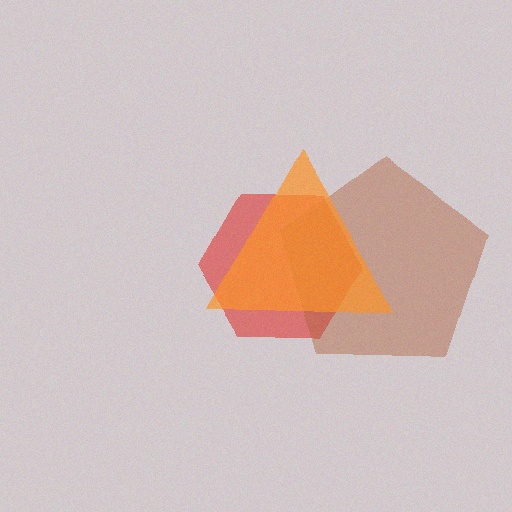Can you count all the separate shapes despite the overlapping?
Yes, there are 3 separate shapes.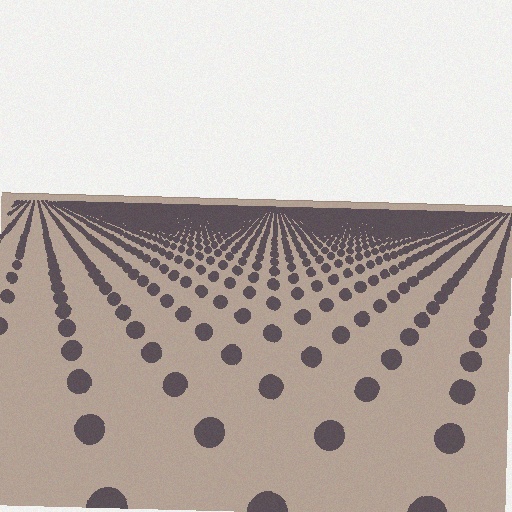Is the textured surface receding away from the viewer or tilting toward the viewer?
The surface is receding away from the viewer. Texture elements get smaller and denser toward the top.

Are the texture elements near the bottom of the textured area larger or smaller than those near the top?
Larger. Near the bottom, elements are closer to the viewer and appear at a bigger on-screen size.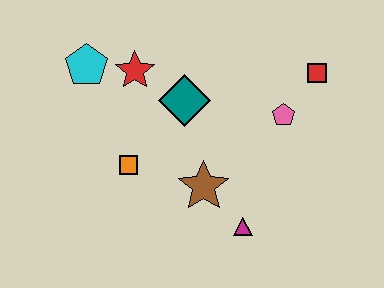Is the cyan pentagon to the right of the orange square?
No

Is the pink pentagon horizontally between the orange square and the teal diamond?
No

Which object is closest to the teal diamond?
The red star is closest to the teal diamond.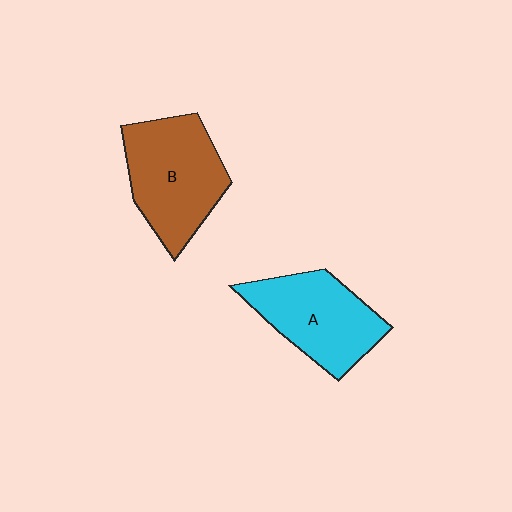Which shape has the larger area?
Shape B (brown).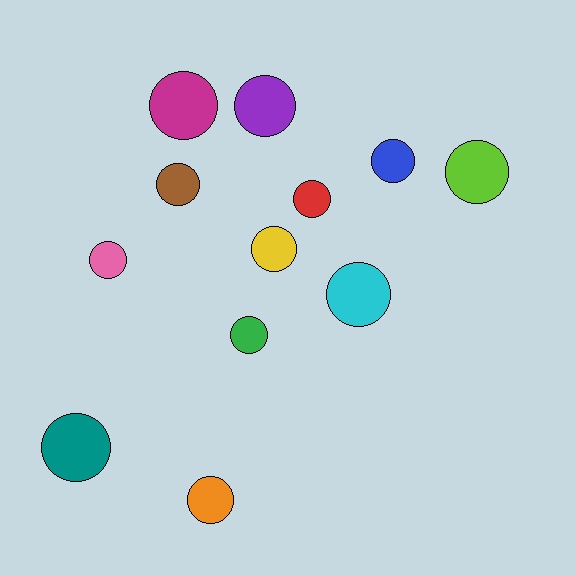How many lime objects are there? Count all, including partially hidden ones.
There is 1 lime object.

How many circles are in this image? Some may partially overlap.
There are 12 circles.